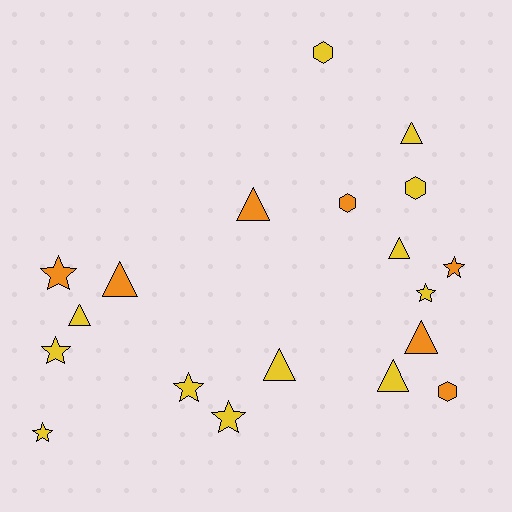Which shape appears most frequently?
Triangle, with 8 objects.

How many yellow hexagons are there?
There are 2 yellow hexagons.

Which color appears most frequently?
Yellow, with 12 objects.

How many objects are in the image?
There are 19 objects.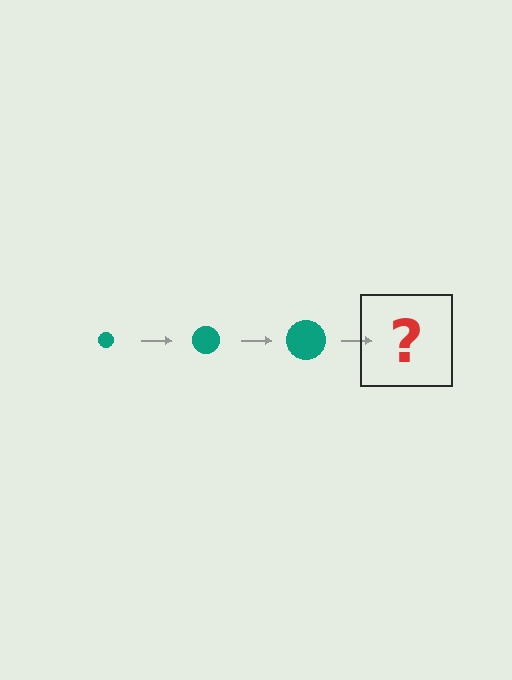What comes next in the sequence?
The next element should be a teal circle, larger than the previous one.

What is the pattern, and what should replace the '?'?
The pattern is that the circle gets progressively larger each step. The '?' should be a teal circle, larger than the previous one.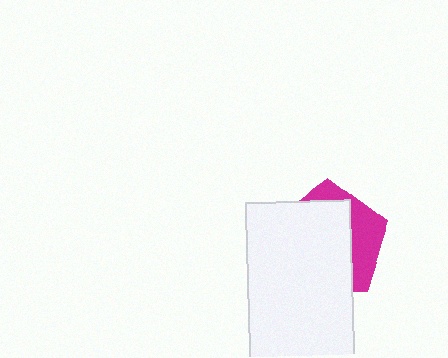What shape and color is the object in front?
The object in front is a white rectangle.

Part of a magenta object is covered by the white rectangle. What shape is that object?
It is a pentagon.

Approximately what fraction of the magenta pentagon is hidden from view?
Roughly 68% of the magenta pentagon is hidden behind the white rectangle.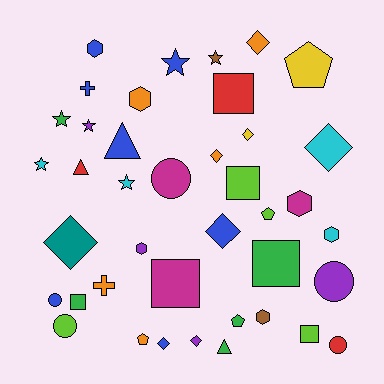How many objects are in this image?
There are 40 objects.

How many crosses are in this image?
There are 2 crosses.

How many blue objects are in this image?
There are 7 blue objects.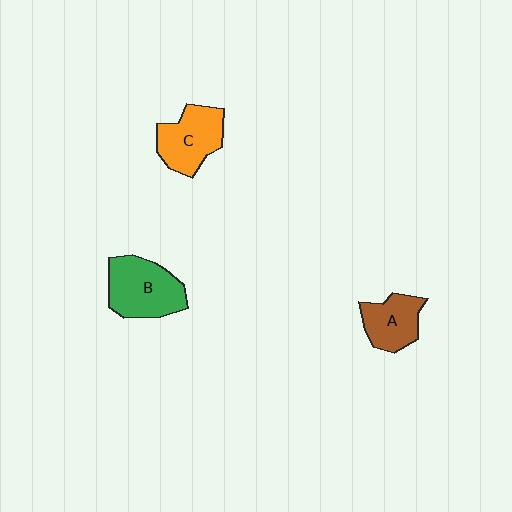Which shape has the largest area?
Shape B (green).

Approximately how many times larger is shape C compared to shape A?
Approximately 1.3 times.